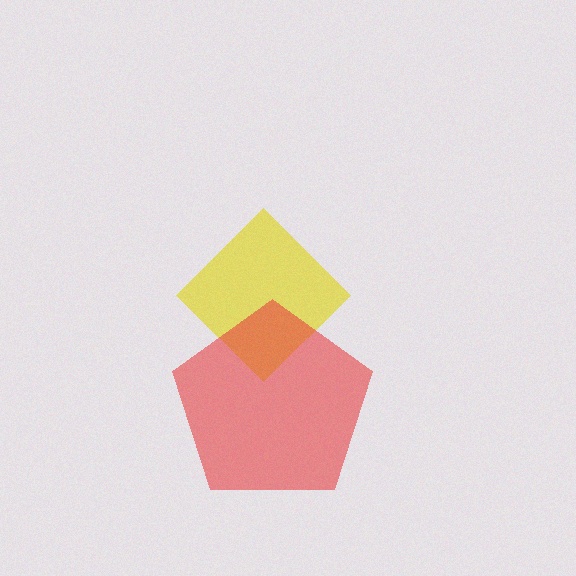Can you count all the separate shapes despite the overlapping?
Yes, there are 2 separate shapes.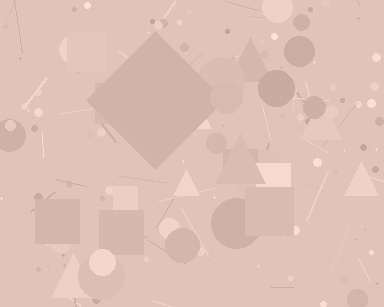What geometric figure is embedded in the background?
A diamond is embedded in the background.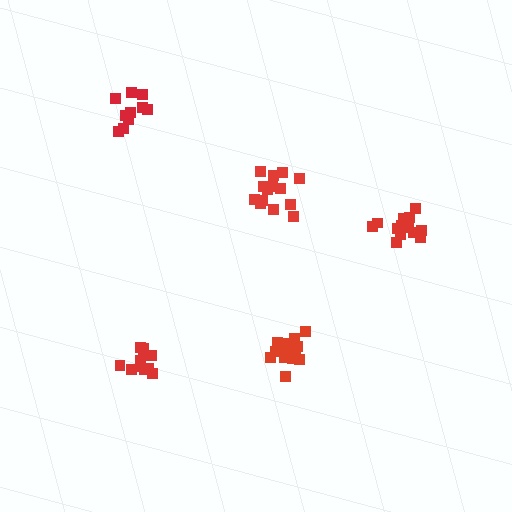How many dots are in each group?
Group 1: 15 dots, Group 2: 14 dots, Group 3: 14 dots, Group 4: 11 dots, Group 5: 10 dots (64 total).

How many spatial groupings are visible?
There are 5 spatial groupings.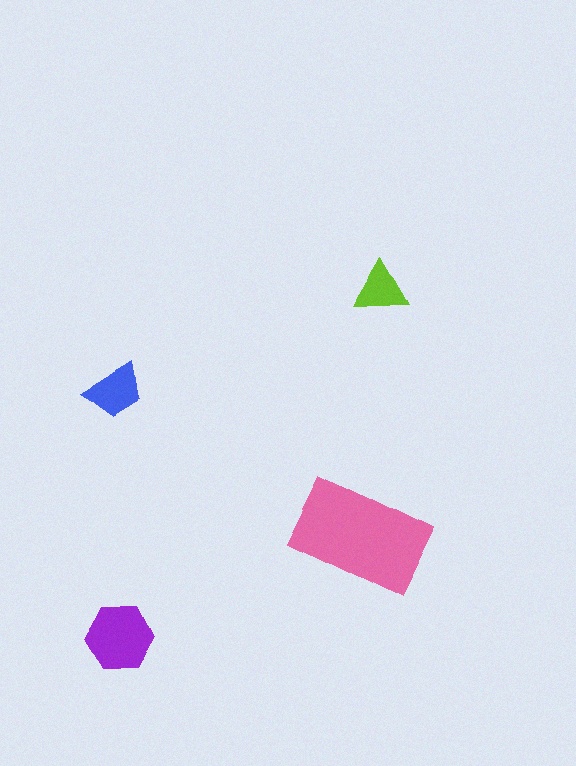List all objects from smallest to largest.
The lime triangle, the blue trapezoid, the purple hexagon, the pink rectangle.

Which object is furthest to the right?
The lime triangle is rightmost.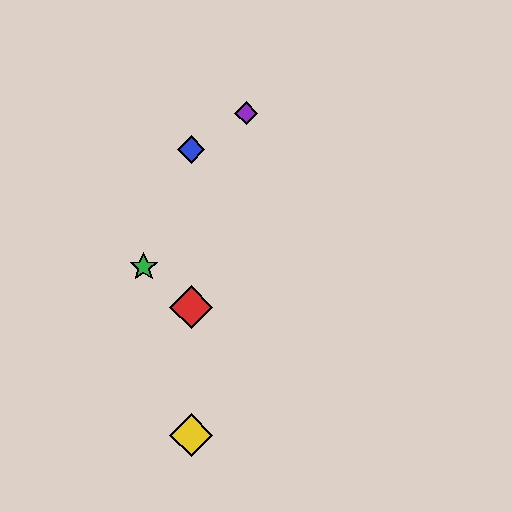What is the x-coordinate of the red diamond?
The red diamond is at x≈191.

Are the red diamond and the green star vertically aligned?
No, the red diamond is at x≈191 and the green star is at x≈144.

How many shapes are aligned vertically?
3 shapes (the red diamond, the blue diamond, the yellow diamond) are aligned vertically.